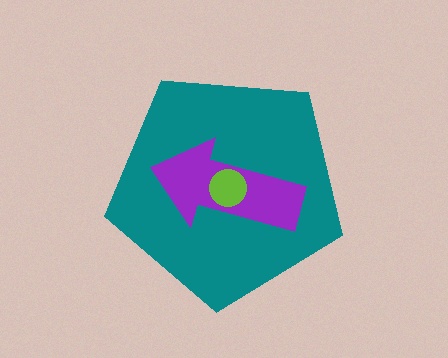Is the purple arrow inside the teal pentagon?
Yes.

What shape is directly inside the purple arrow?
The lime circle.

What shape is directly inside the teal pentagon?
The purple arrow.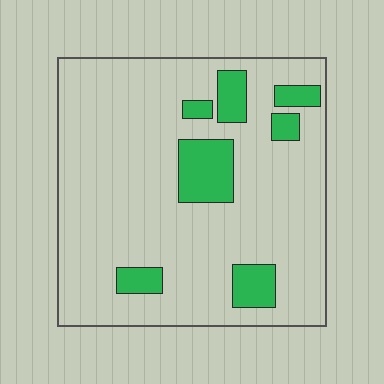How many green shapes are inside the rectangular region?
7.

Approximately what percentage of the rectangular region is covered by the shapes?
Approximately 15%.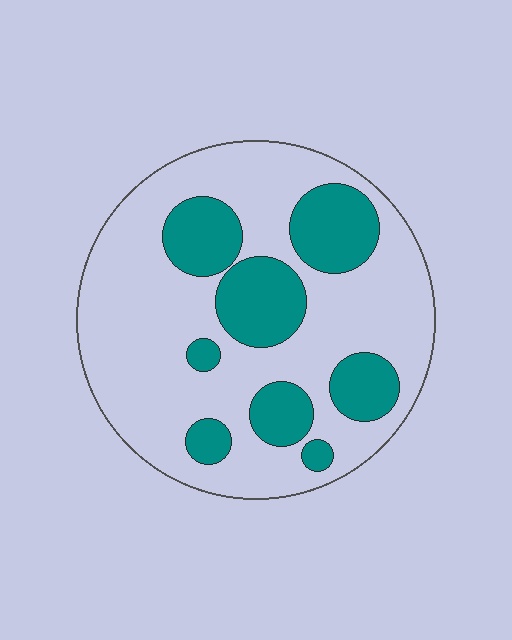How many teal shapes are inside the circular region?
8.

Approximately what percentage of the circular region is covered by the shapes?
Approximately 30%.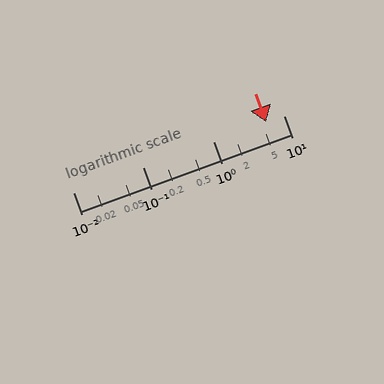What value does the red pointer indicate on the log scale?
The pointer indicates approximately 5.7.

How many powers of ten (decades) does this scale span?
The scale spans 3 decades, from 0.01 to 10.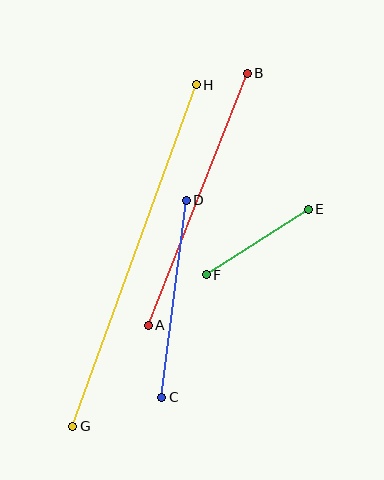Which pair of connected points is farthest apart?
Points G and H are farthest apart.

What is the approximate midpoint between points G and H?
The midpoint is at approximately (134, 255) pixels.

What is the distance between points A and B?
The distance is approximately 271 pixels.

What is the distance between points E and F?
The distance is approximately 121 pixels.